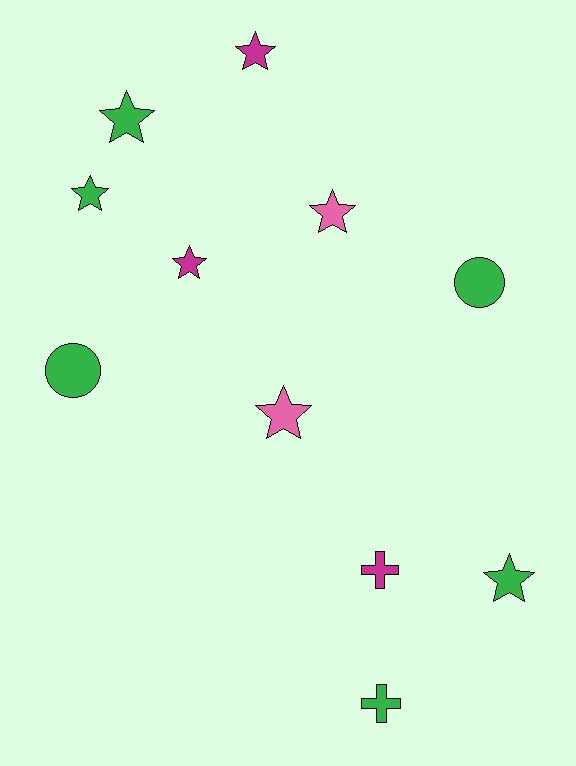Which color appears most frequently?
Green, with 6 objects.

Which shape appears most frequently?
Star, with 7 objects.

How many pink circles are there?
There are no pink circles.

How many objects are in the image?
There are 11 objects.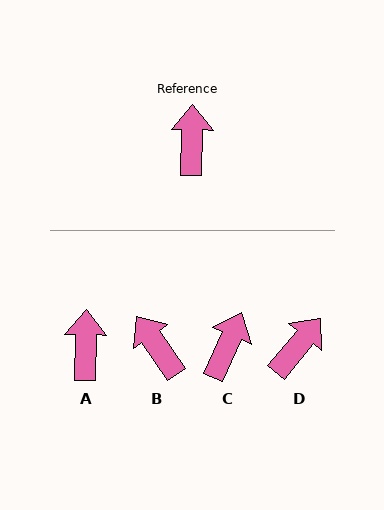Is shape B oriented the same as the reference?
No, it is off by about 36 degrees.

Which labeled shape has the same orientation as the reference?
A.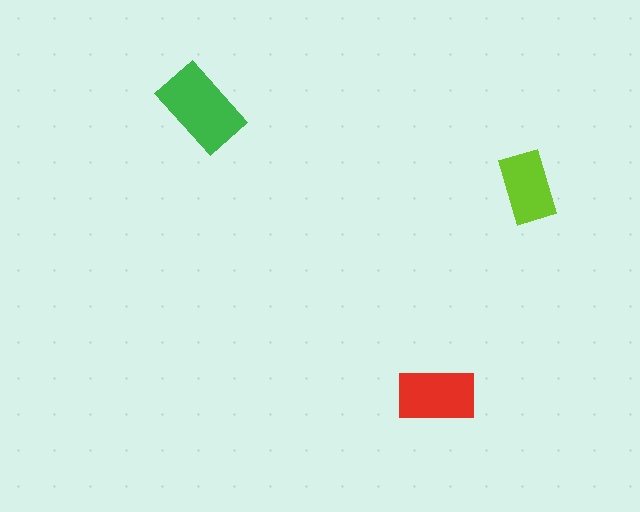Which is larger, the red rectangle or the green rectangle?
The green one.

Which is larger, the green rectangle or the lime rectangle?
The green one.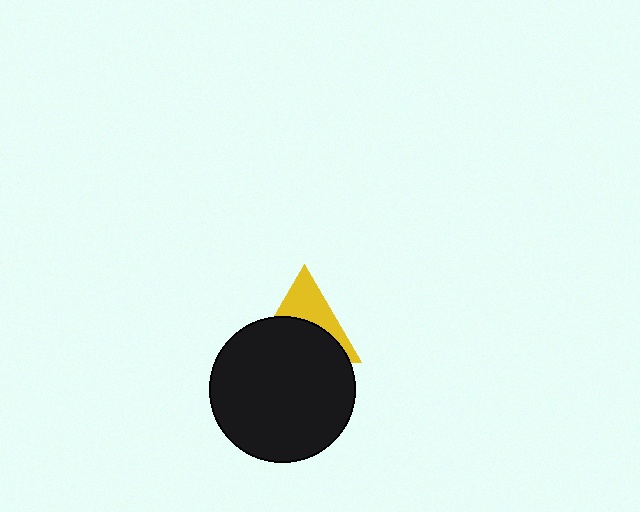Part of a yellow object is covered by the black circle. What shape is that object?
It is a triangle.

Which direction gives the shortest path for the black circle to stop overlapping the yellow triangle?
Moving down gives the shortest separation.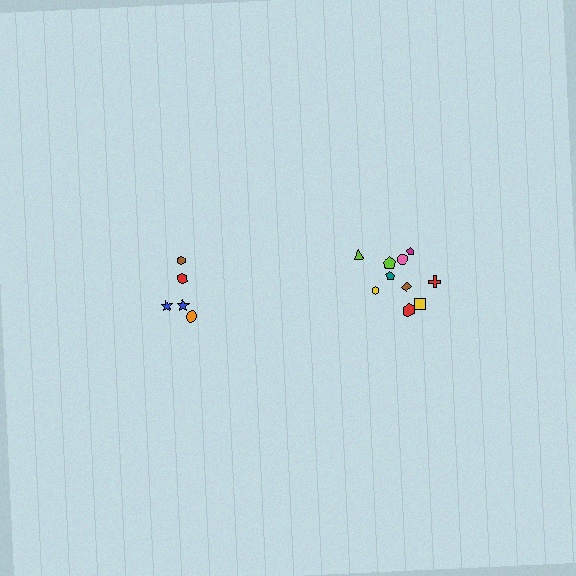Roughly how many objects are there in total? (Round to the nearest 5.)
Roughly 15 objects in total.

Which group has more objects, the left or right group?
The right group.